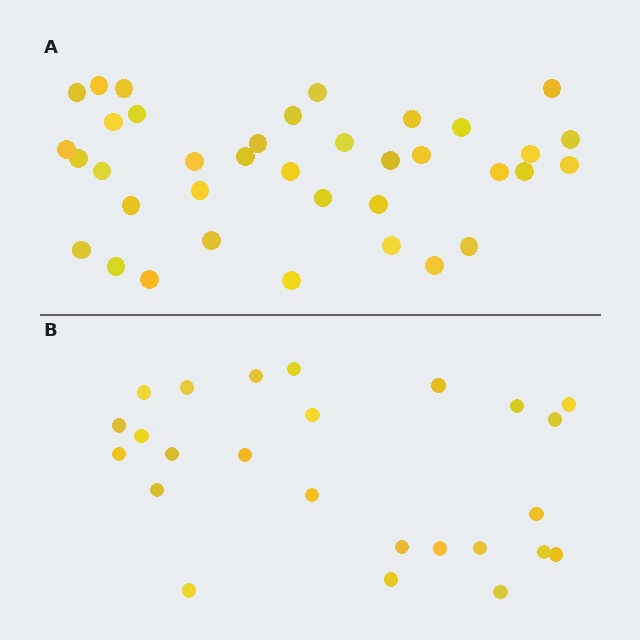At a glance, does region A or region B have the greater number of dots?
Region A (the top region) has more dots.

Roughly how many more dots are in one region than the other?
Region A has roughly 12 or so more dots than region B.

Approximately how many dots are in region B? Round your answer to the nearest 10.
About 20 dots. (The exact count is 25, which rounds to 20.)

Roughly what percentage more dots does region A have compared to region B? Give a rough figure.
About 50% more.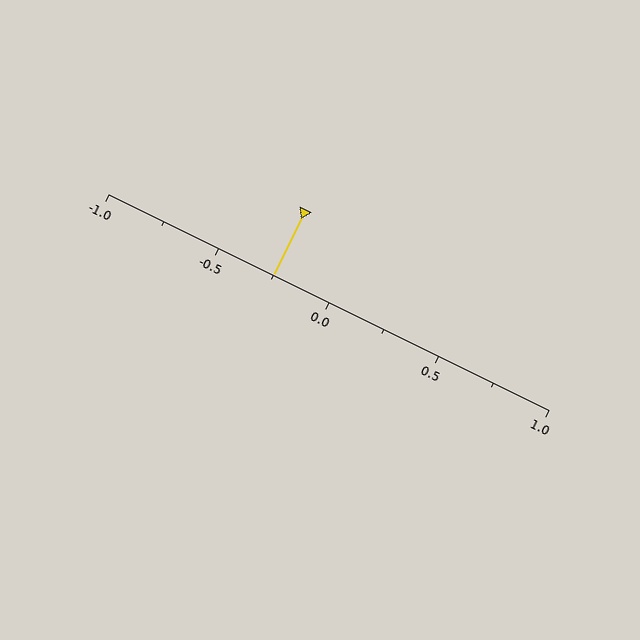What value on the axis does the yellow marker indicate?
The marker indicates approximately -0.25.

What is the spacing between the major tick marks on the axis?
The major ticks are spaced 0.5 apart.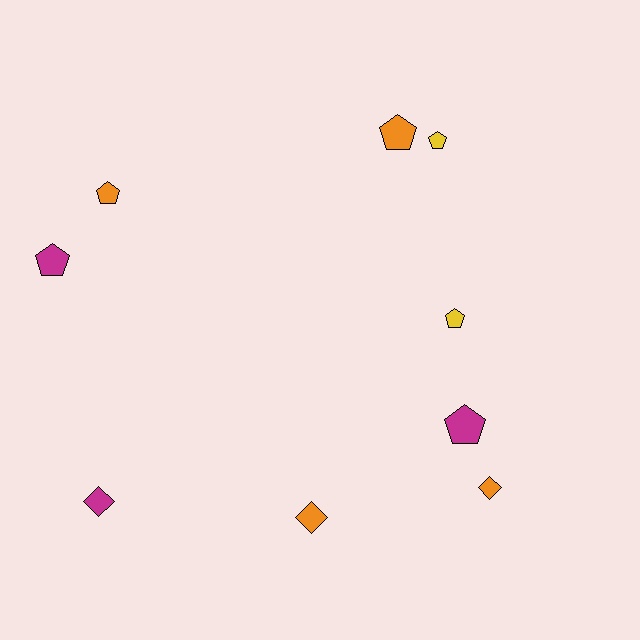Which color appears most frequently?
Orange, with 4 objects.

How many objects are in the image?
There are 9 objects.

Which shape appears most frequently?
Pentagon, with 6 objects.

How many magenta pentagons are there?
There are 2 magenta pentagons.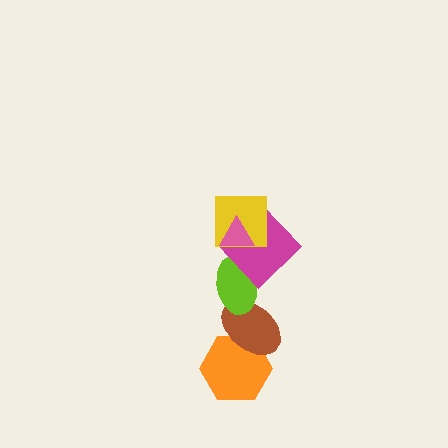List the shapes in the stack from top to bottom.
From top to bottom: the pink triangle, the yellow square, the magenta diamond, the lime ellipse, the brown ellipse, the orange hexagon.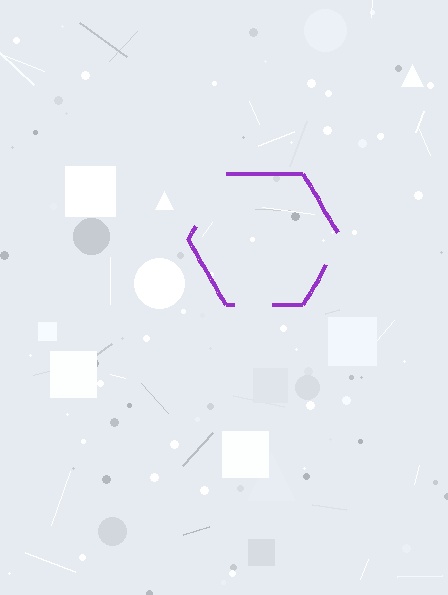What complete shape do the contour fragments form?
The contour fragments form a hexagon.